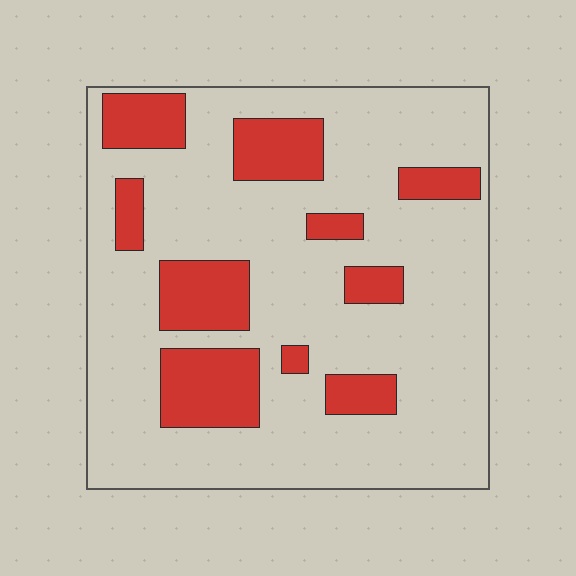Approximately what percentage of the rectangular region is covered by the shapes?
Approximately 25%.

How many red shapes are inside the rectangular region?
10.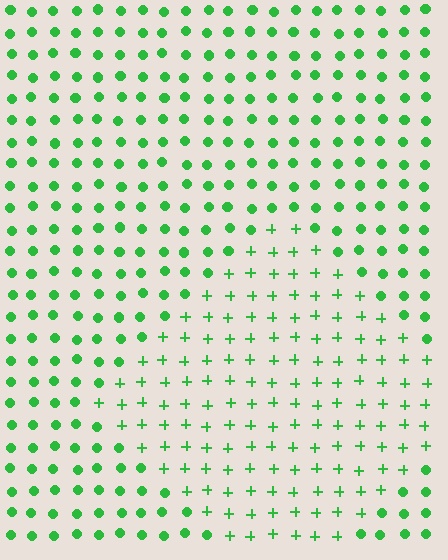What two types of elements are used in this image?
The image uses plus signs inside the diamond region and circles outside it.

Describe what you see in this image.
The image is filled with small green elements arranged in a uniform grid. A diamond-shaped region contains plus signs, while the surrounding area contains circles. The boundary is defined purely by the change in element shape.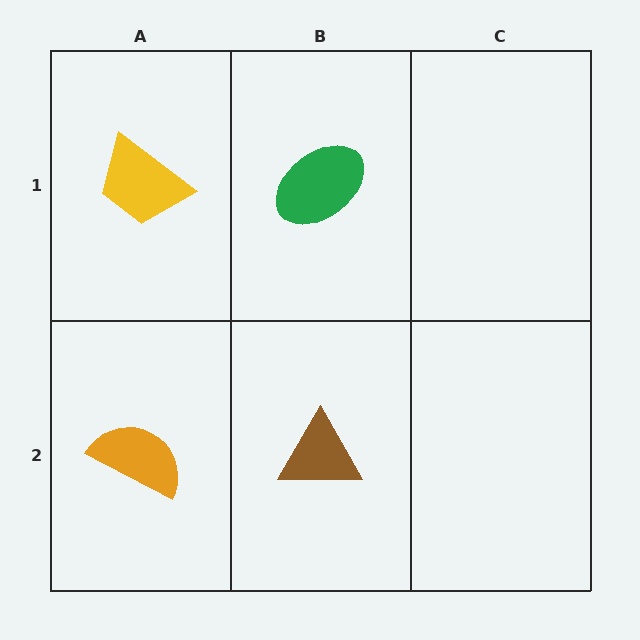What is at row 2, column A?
An orange semicircle.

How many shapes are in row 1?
2 shapes.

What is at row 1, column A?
A yellow trapezoid.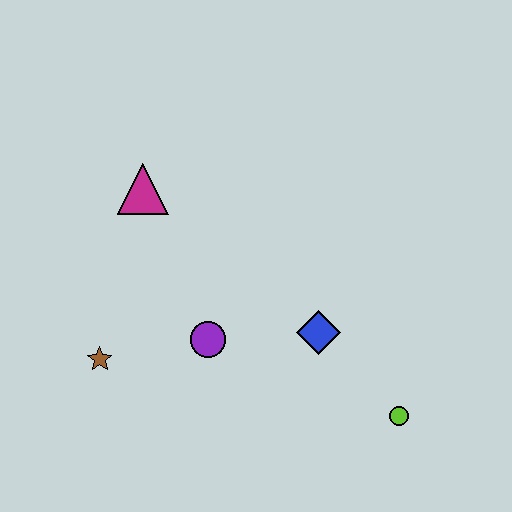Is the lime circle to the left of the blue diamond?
No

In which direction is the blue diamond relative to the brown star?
The blue diamond is to the right of the brown star.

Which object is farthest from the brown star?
The lime circle is farthest from the brown star.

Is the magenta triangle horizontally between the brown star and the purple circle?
Yes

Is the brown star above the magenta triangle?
No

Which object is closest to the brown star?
The purple circle is closest to the brown star.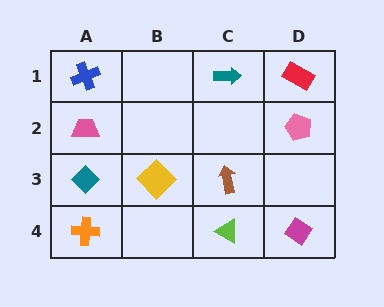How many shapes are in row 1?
3 shapes.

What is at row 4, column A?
An orange cross.